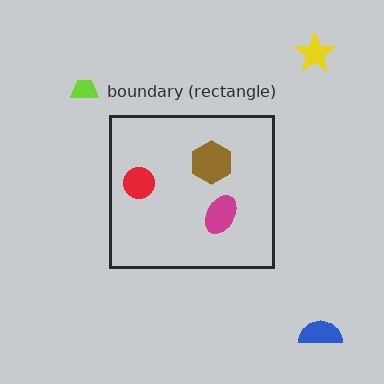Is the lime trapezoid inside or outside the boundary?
Outside.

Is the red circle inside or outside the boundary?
Inside.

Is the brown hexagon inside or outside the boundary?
Inside.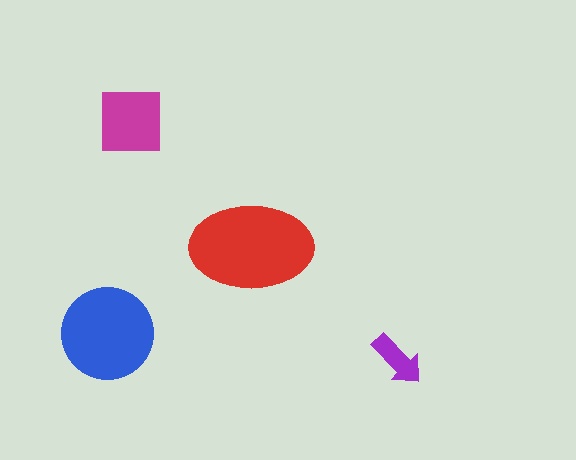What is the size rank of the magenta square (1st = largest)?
3rd.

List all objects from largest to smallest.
The red ellipse, the blue circle, the magenta square, the purple arrow.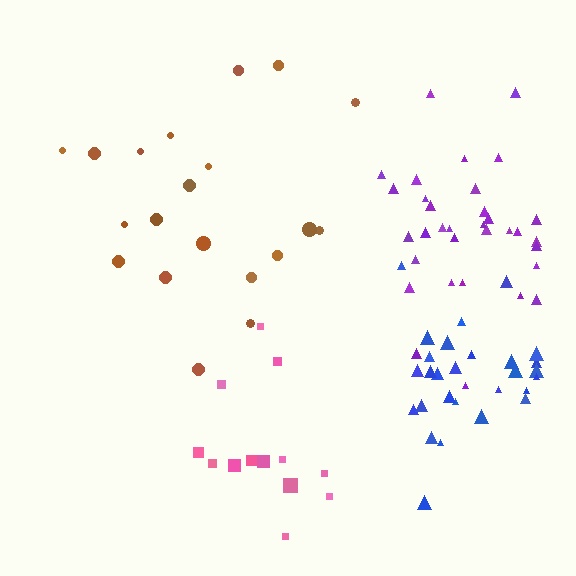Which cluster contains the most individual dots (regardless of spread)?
Purple (33).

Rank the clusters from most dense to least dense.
blue, purple, brown, pink.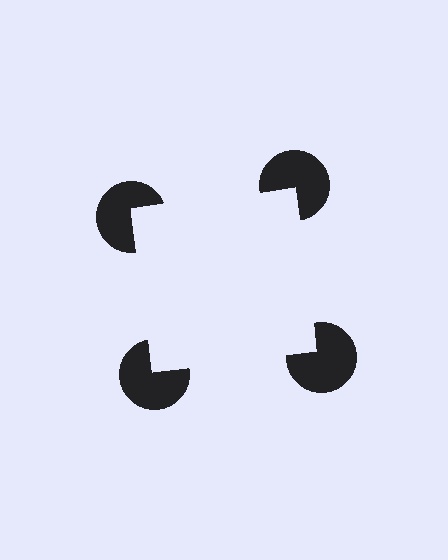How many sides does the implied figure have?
4 sides.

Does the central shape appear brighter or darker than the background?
It typically appears slightly brighter than the background, even though no actual brightness change is drawn.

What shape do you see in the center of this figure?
An illusory square — its edges are inferred from the aligned wedge cuts in the pac-man discs, not physically drawn.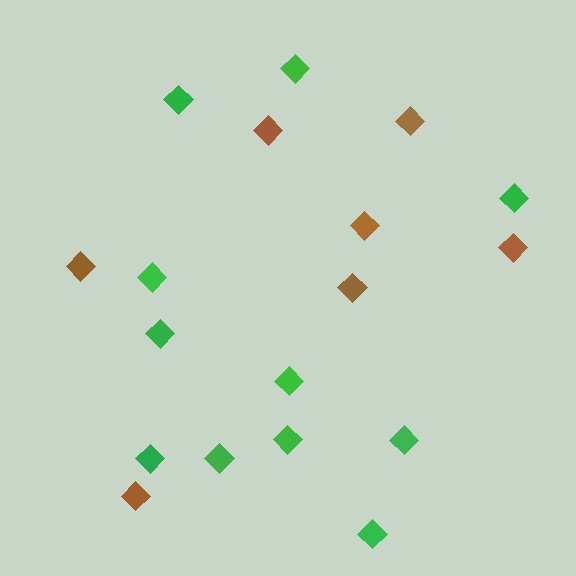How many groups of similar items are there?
There are 2 groups: one group of brown diamonds (7) and one group of green diamonds (11).